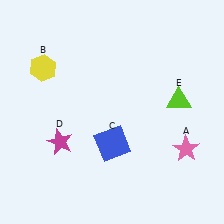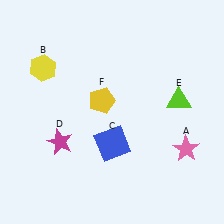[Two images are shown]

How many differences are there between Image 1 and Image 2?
There is 1 difference between the two images.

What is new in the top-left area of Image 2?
A yellow pentagon (F) was added in the top-left area of Image 2.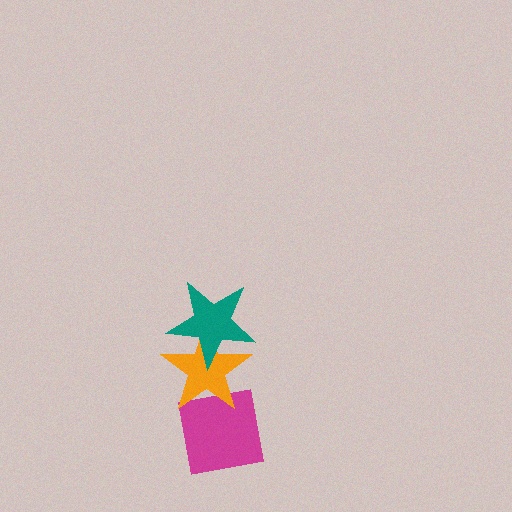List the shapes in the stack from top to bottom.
From top to bottom: the teal star, the orange star, the magenta square.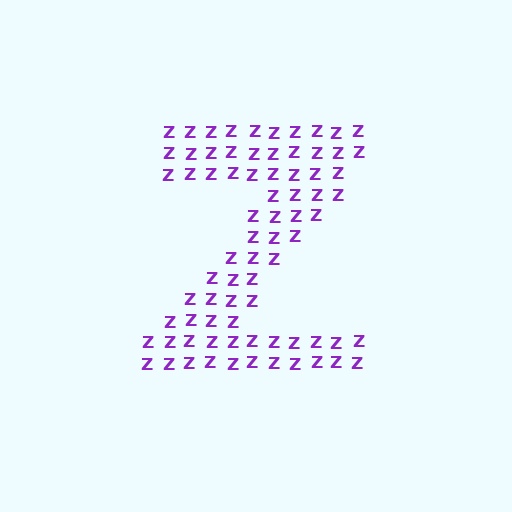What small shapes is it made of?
It is made of small letter Z's.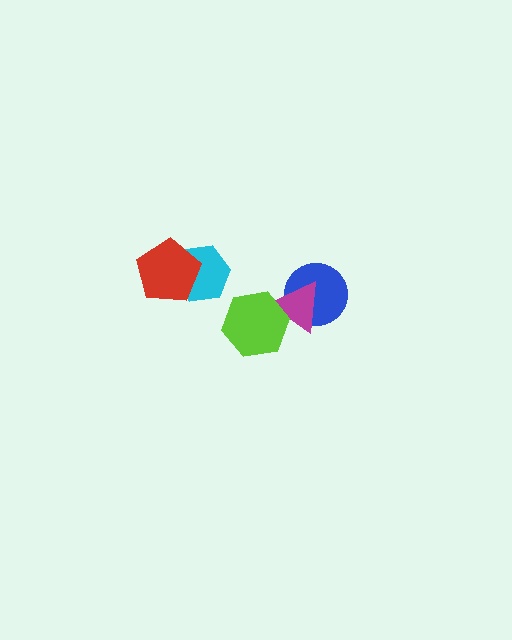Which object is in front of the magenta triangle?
The lime hexagon is in front of the magenta triangle.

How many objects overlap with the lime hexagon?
1 object overlaps with the lime hexagon.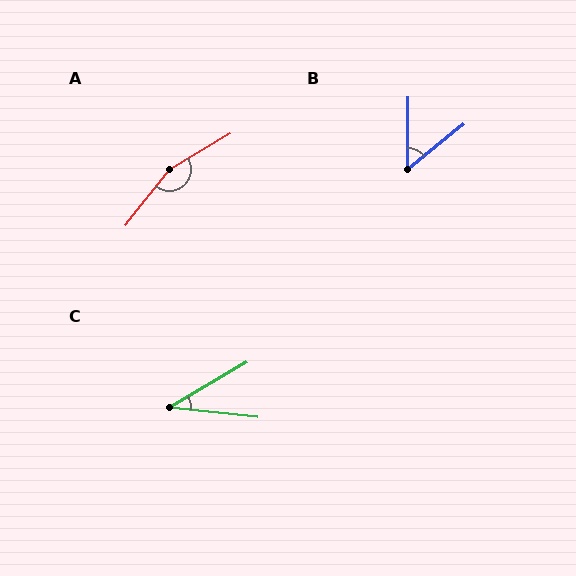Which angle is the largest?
A, at approximately 159 degrees.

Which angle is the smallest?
C, at approximately 36 degrees.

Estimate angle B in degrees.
Approximately 51 degrees.